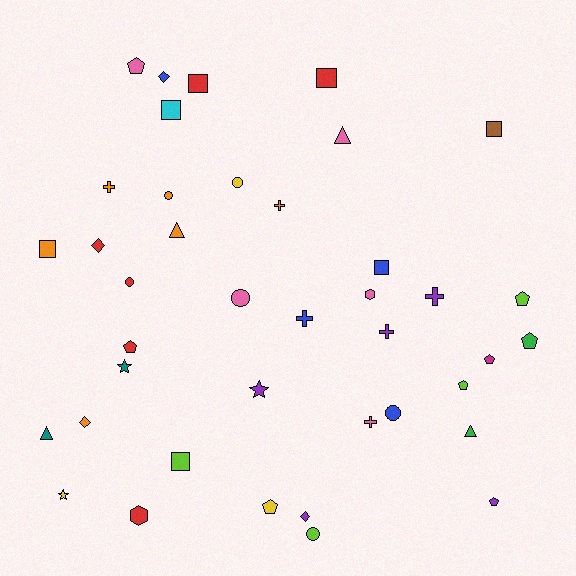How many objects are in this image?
There are 40 objects.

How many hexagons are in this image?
There are 2 hexagons.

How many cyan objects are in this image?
There is 1 cyan object.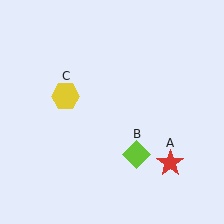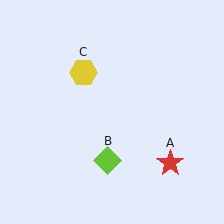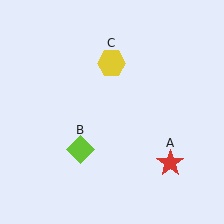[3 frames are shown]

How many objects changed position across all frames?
2 objects changed position: lime diamond (object B), yellow hexagon (object C).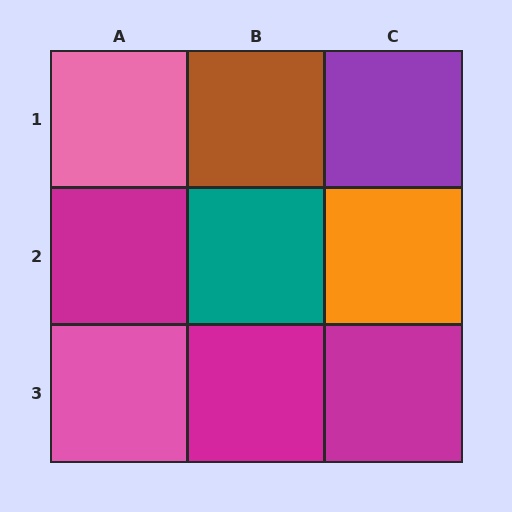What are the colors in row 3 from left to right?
Pink, magenta, magenta.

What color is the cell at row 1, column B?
Brown.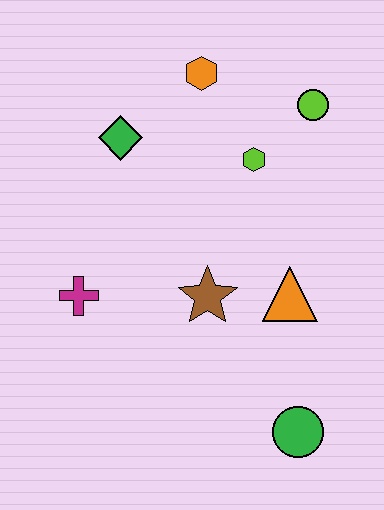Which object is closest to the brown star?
The orange triangle is closest to the brown star.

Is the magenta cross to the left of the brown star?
Yes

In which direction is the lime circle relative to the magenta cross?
The lime circle is to the right of the magenta cross.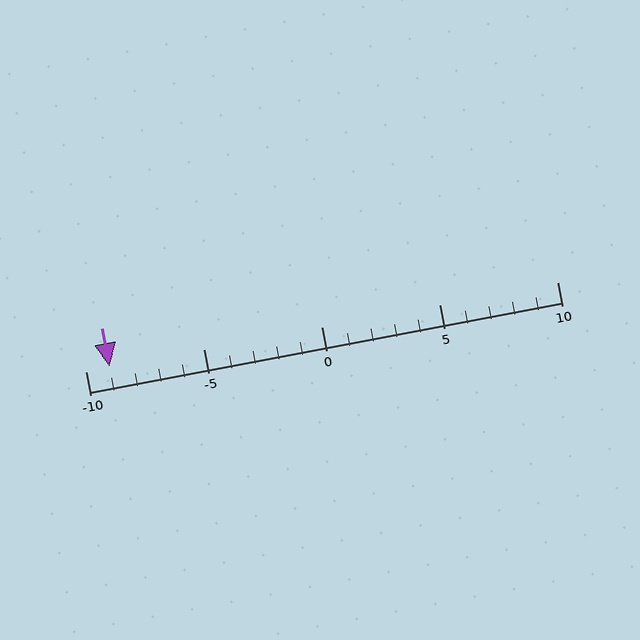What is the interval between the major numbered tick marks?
The major tick marks are spaced 5 units apart.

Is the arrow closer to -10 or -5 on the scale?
The arrow is closer to -10.